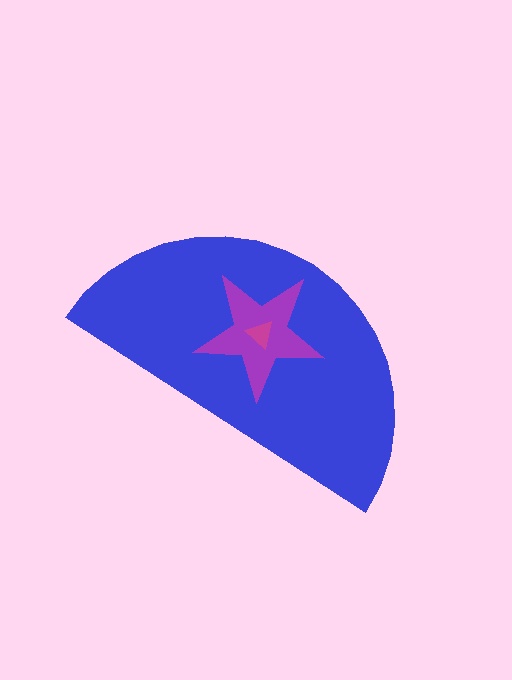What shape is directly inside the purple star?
The magenta triangle.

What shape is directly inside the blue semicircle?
The purple star.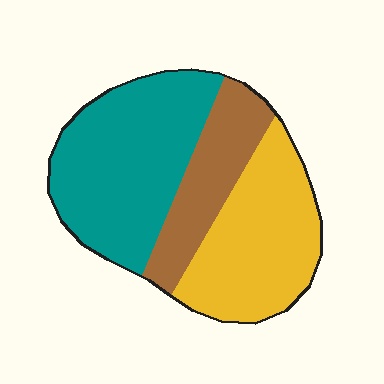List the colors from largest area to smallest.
From largest to smallest: teal, yellow, brown.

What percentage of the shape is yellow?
Yellow takes up between a quarter and a half of the shape.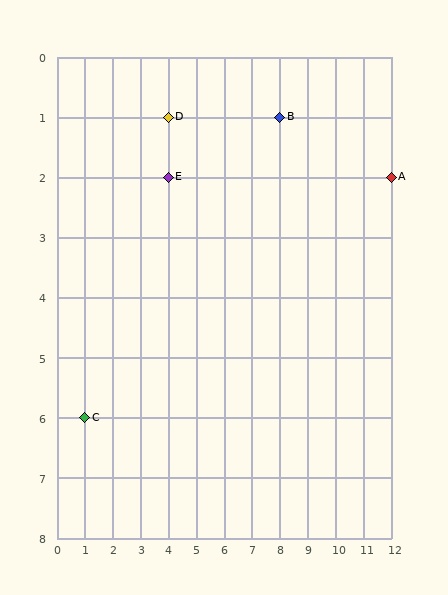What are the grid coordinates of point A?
Point A is at grid coordinates (12, 2).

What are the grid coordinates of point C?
Point C is at grid coordinates (1, 6).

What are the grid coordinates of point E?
Point E is at grid coordinates (4, 2).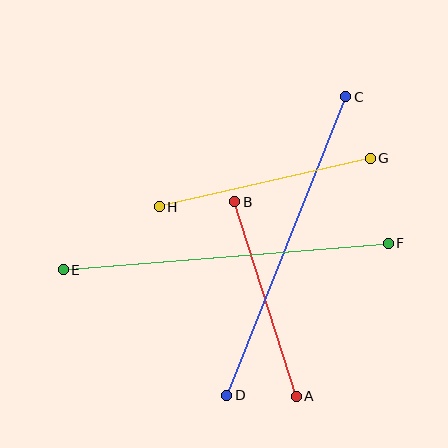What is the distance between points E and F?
The distance is approximately 326 pixels.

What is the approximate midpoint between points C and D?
The midpoint is at approximately (286, 246) pixels.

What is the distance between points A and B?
The distance is approximately 204 pixels.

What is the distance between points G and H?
The distance is approximately 217 pixels.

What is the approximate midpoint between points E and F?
The midpoint is at approximately (226, 257) pixels.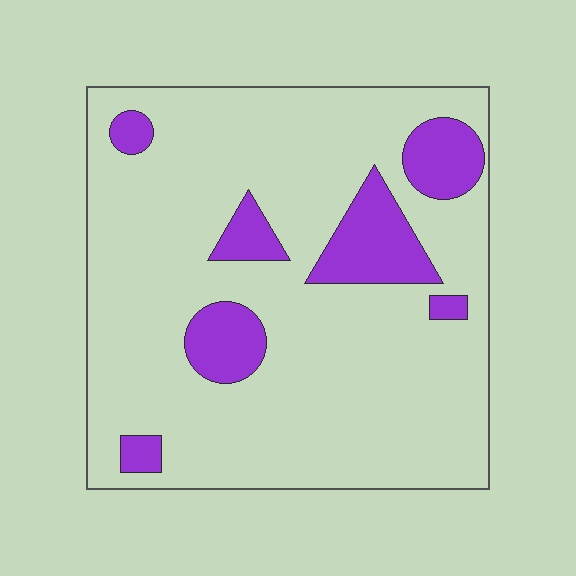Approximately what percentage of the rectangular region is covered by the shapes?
Approximately 15%.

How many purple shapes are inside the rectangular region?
7.